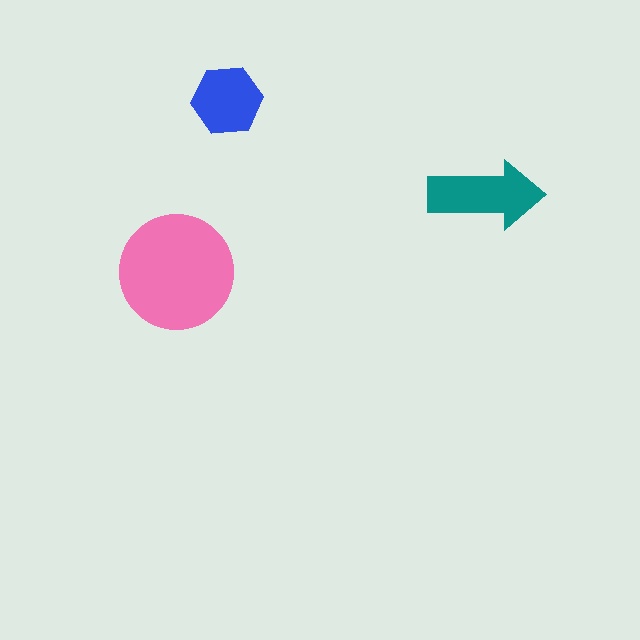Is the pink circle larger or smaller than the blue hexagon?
Larger.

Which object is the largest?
The pink circle.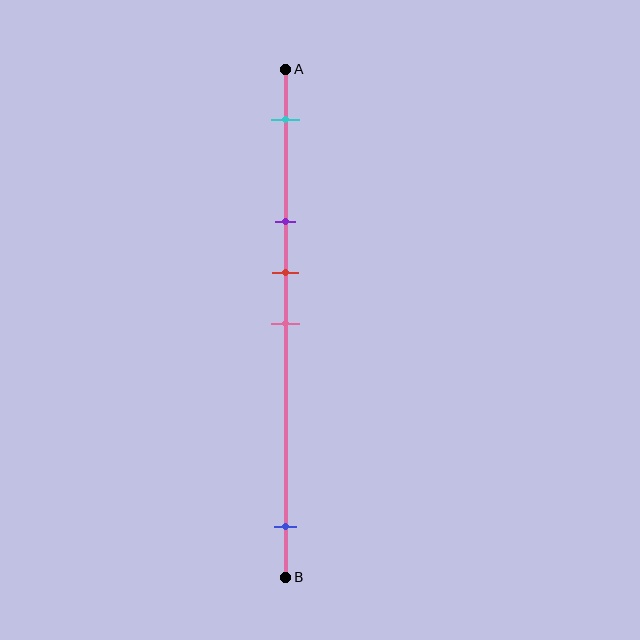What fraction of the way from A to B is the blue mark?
The blue mark is approximately 90% (0.9) of the way from A to B.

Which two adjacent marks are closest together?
The red and pink marks are the closest adjacent pair.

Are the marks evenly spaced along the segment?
No, the marks are not evenly spaced.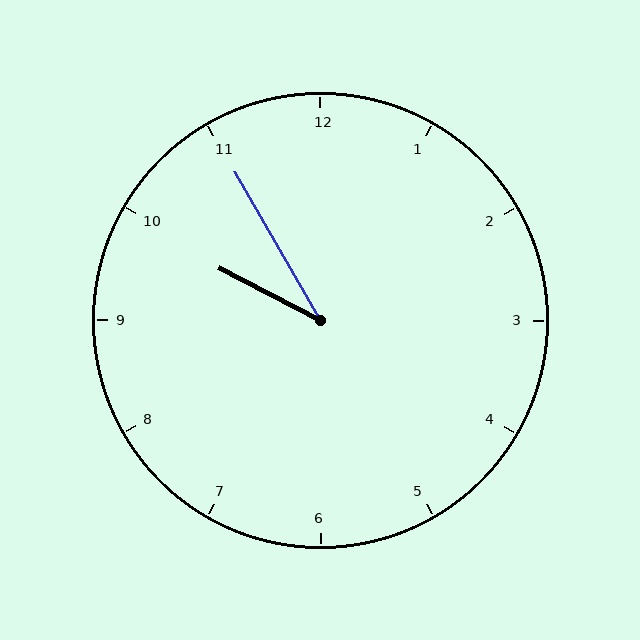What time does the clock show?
9:55.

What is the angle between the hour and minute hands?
Approximately 32 degrees.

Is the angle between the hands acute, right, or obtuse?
It is acute.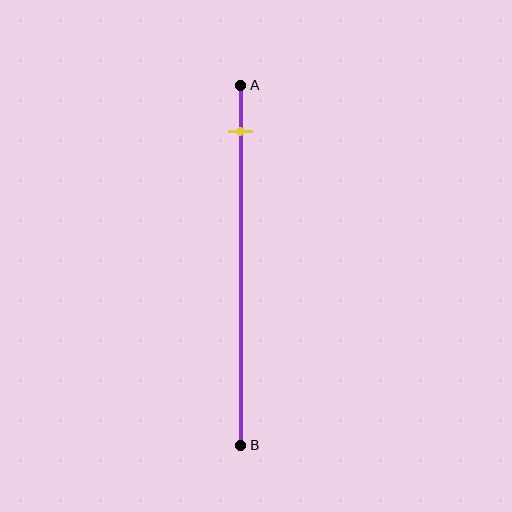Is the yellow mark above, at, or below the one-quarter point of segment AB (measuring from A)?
The yellow mark is above the one-quarter point of segment AB.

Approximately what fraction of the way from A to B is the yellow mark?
The yellow mark is approximately 15% of the way from A to B.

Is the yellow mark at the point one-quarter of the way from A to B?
No, the mark is at about 15% from A, not at the 25% one-quarter point.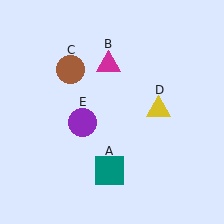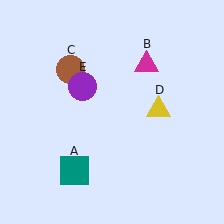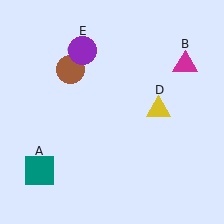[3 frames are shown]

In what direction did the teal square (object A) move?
The teal square (object A) moved left.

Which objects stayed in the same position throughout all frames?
Brown circle (object C) and yellow triangle (object D) remained stationary.